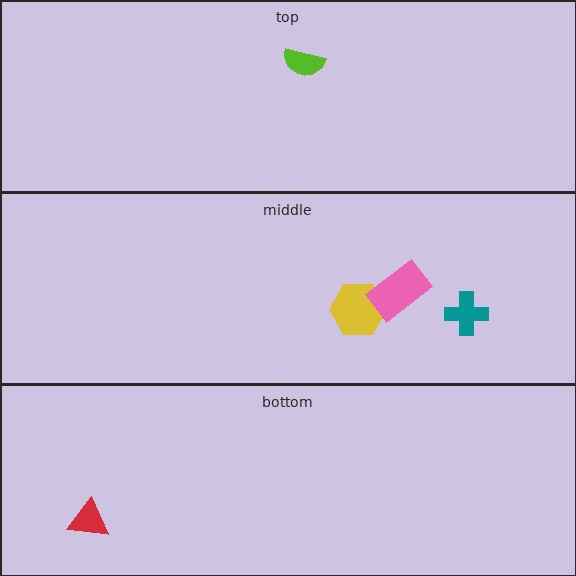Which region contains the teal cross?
The middle region.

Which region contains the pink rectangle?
The middle region.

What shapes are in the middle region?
The yellow hexagon, the pink rectangle, the teal cross.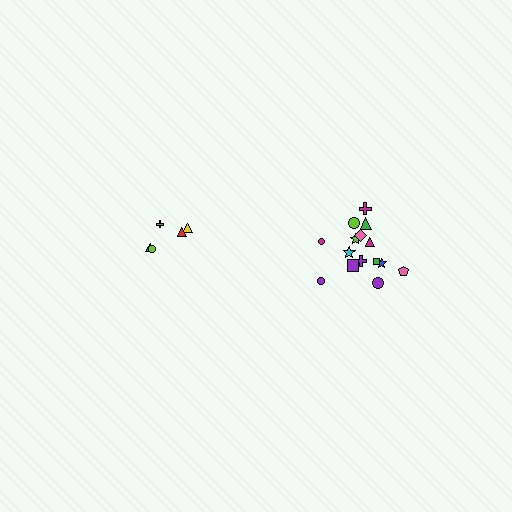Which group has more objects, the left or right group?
The right group.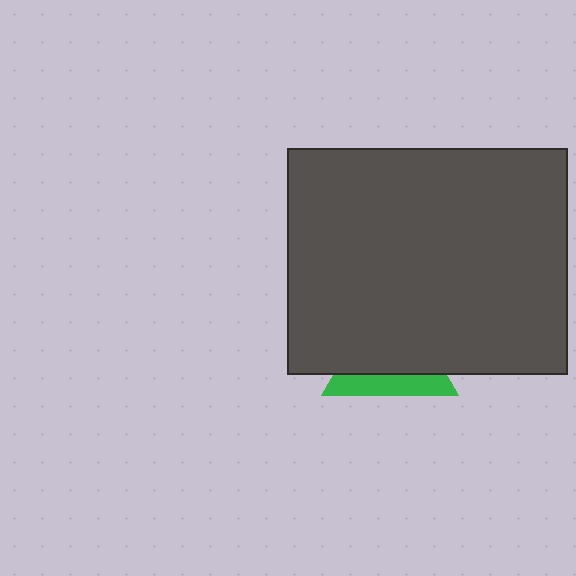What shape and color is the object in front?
The object in front is a dark gray rectangle.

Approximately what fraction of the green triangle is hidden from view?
Roughly 69% of the green triangle is hidden behind the dark gray rectangle.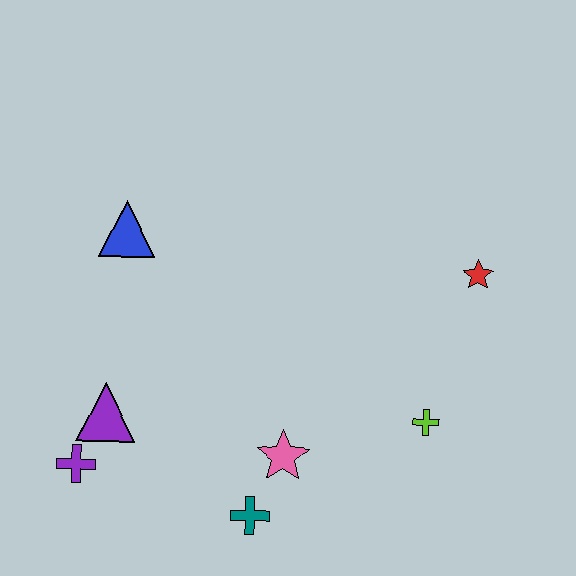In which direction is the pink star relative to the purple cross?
The pink star is to the right of the purple cross.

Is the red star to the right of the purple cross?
Yes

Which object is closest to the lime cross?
The pink star is closest to the lime cross.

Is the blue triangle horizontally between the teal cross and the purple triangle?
Yes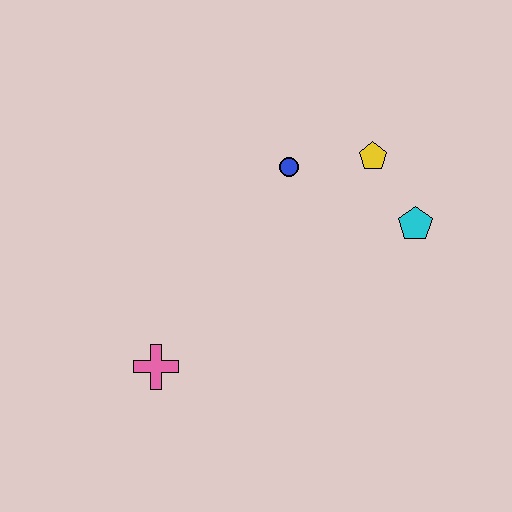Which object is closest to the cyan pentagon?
The yellow pentagon is closest to the cyan pentagon.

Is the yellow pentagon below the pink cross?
No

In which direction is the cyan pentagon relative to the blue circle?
The cyan pentagon is to the right of the blue circle.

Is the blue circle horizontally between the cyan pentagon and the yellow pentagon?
No